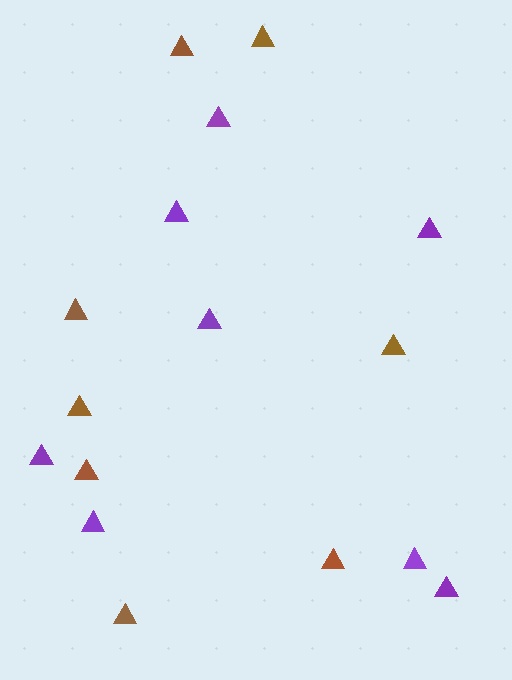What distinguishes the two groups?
There are 2 groups: one group of brown triangles (8) and one group of purple triangles (8).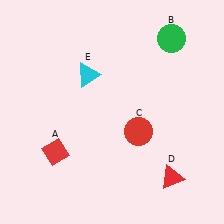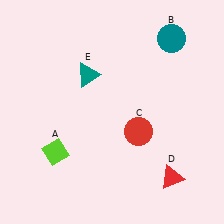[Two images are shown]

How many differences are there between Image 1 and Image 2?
There are 3 differences between the two images.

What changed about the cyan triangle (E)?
In Image 1, E is cyan. In Image 2, it changed to teal.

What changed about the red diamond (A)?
In Image 1, A is red. In Image 2, it changed to lime.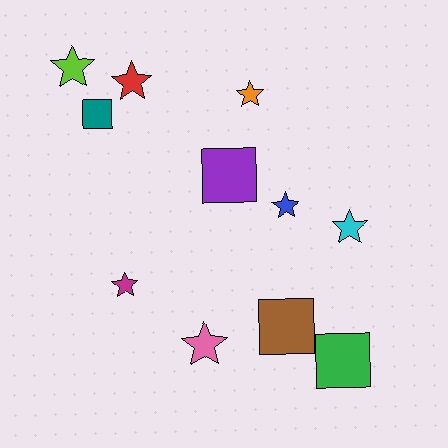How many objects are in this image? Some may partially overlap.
There are 11 objects.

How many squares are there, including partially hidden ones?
There are 4 squares.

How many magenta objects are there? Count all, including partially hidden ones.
There is 1 magenta object.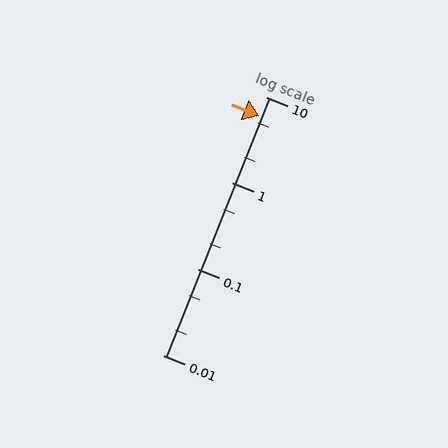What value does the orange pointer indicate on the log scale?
The pointer indicates approximately 6.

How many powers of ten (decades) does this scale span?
The scale spans 3 decades, from 0.01 to 10.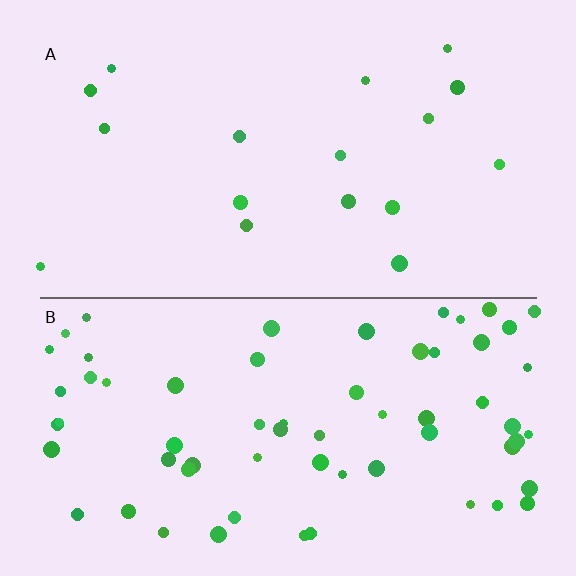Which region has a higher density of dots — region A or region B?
B (the bottom).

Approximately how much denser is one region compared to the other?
Approximately 3.7× — region B over region A.